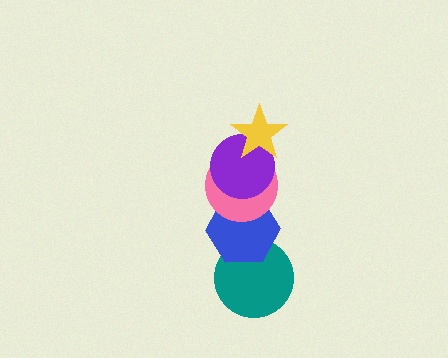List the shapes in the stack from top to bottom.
From top to bottom: the yellow star, the purple circle, the pink circle, the blue hexagon, the teal circle.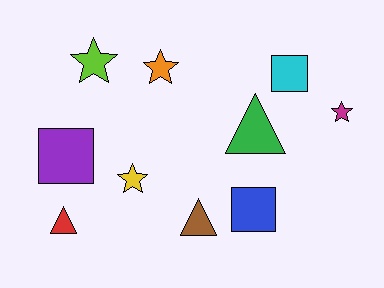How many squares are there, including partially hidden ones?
There are 3 squares.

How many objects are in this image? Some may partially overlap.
There are 10 objects.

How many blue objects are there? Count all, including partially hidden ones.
There is 1 blue object.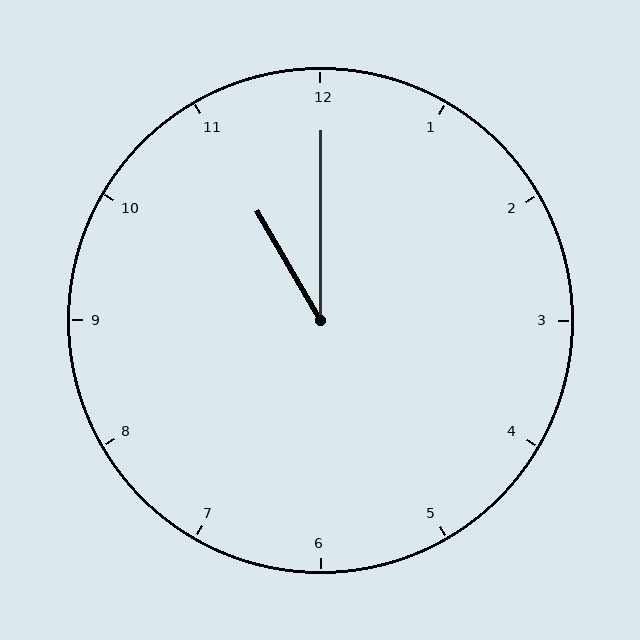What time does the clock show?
11:00.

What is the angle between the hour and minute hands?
Approximately 30 degrees.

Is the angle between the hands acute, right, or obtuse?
It is acute.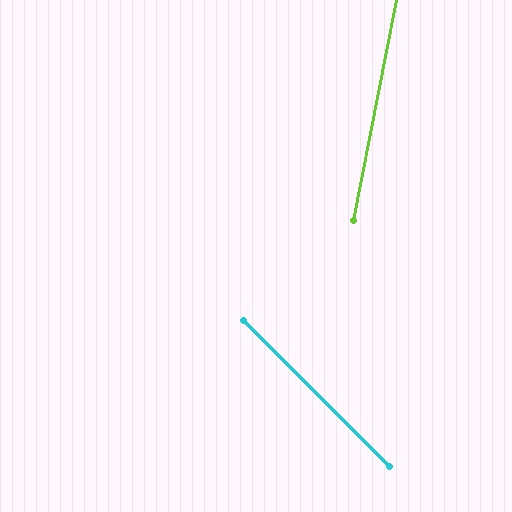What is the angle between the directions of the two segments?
Approximately 56 degrees.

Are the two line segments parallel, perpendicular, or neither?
Neither parallel nor perpendicular — they differ by about 56°.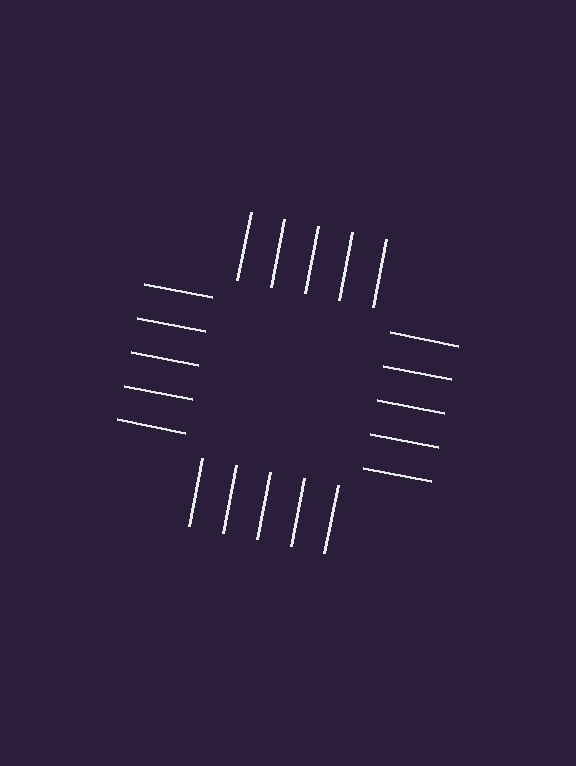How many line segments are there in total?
20 — 5 along each of the 4 edges.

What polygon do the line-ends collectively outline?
An illusory square — the line segments terminate on its edges but no continuous stroke is drawn.